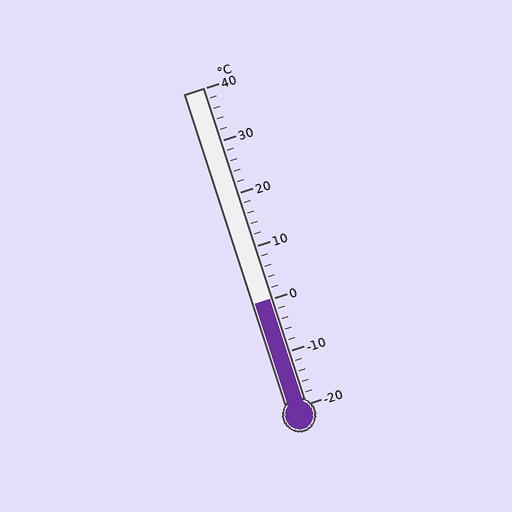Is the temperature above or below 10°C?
The temperature is below 10°C.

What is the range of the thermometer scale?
The thermometer scale ranges from -20°C to 40°C.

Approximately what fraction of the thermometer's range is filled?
The thermometer is filled to approximately 35% of its range.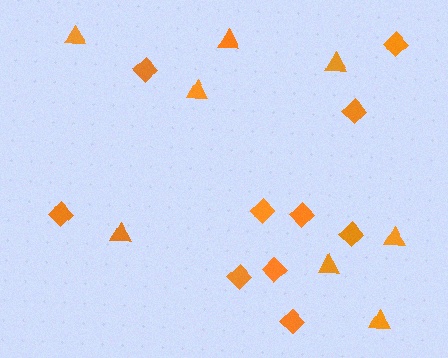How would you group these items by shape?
There are 2 groups: one group of triangles (8) and one group of diamonds (10).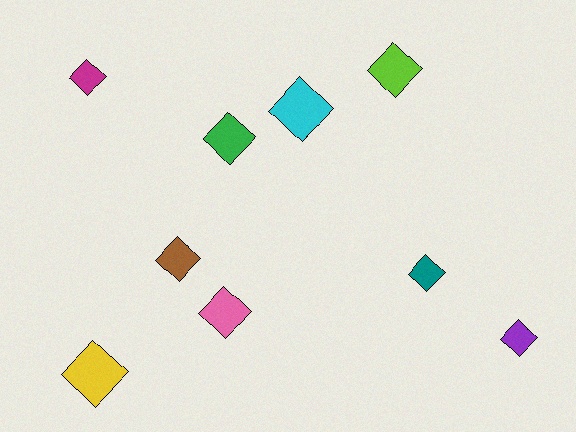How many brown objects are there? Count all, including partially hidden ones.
There is 1 brown object.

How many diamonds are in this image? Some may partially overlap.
There are 9 diamonds.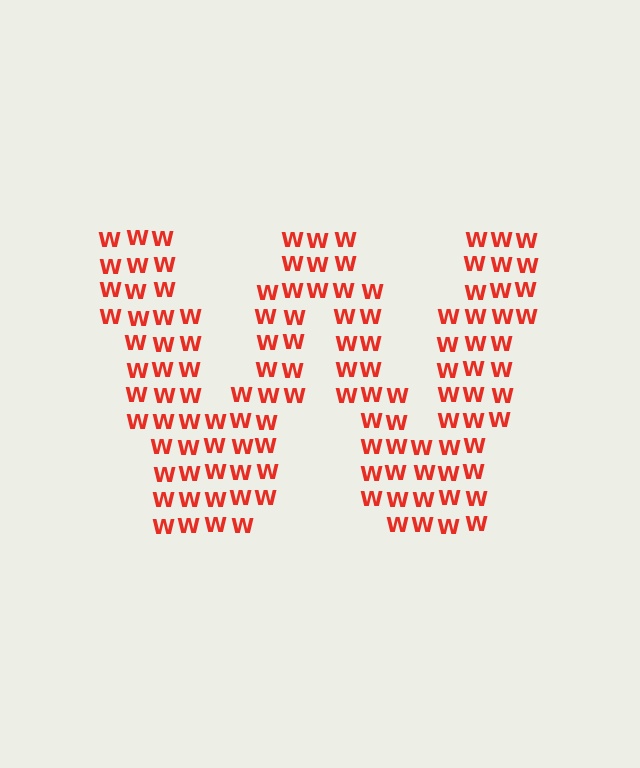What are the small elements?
The small elements are letter W's.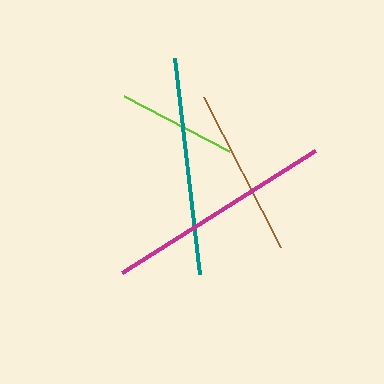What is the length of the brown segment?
The brown segment is approximately 169 pixels long.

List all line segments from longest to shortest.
From longest to shortest: magenta, teal, brown, lime.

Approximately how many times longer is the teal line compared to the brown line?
The teal line is approximately 1.3 times the length of the brown line.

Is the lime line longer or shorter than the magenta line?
The magenta line is longer than the lime line.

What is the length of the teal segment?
The teal segment is approximately 217 pixels long.